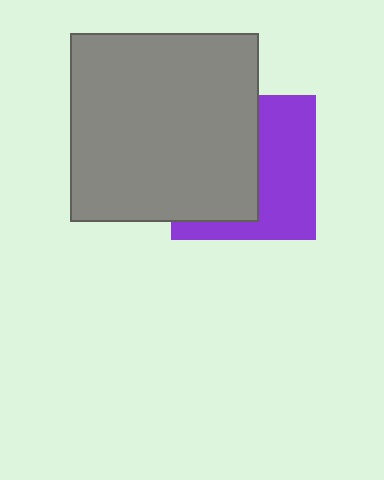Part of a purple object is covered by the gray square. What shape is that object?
It is a square.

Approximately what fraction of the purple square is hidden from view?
Roughly 53% of the purple square is hidden behind the gray square.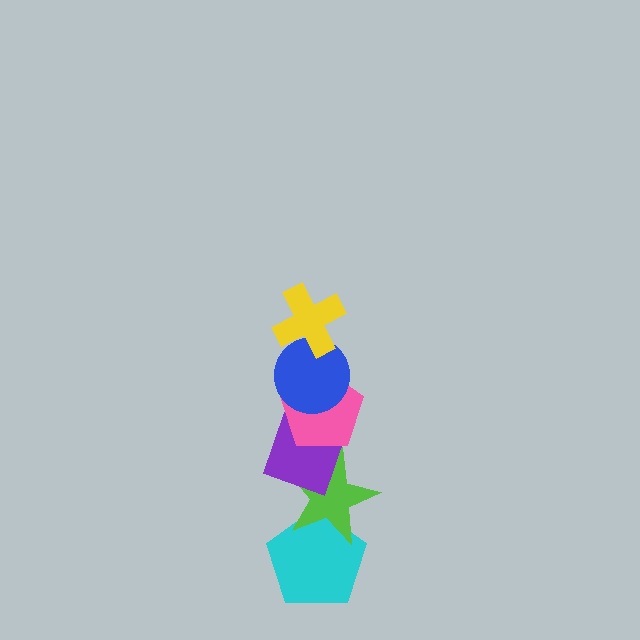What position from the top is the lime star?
The lime star is 5th from the top.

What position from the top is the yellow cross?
The yellow cross is 1st from the top.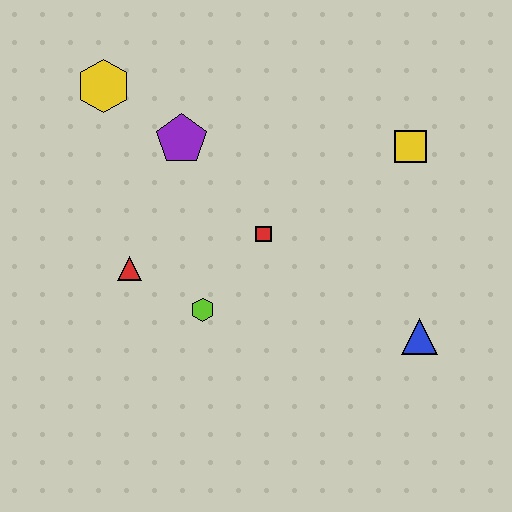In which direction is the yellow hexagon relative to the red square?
The yellow hexagon is to the left of the red square.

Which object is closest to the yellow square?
The red square is closest to the yellow square.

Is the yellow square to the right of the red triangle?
Yes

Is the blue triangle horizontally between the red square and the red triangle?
No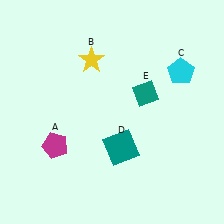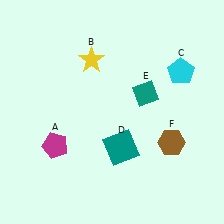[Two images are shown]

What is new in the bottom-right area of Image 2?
A brown hexagon (F) was added in the bottom-right area of Image 2.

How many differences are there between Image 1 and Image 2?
There is 1 difference between the two images.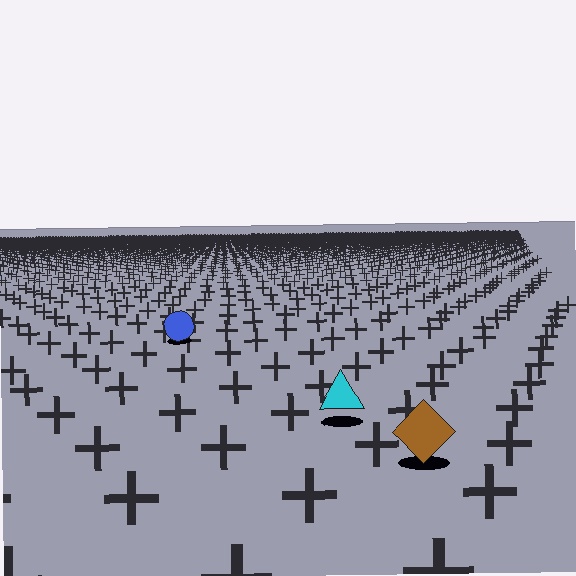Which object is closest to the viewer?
The brown diamond is closest. The texture marks near it are larger and more spread out.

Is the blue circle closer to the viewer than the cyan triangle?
No. The cyan triangle is closer — you can tell from the texture gradient: the ground texture is coarser near it.